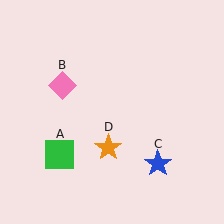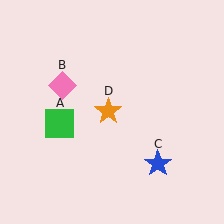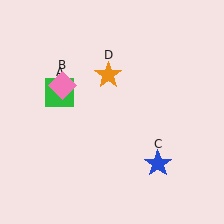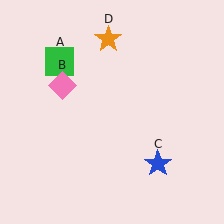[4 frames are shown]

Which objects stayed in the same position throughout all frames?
Pink diamond (object B) and blue star (object C) remained stationary.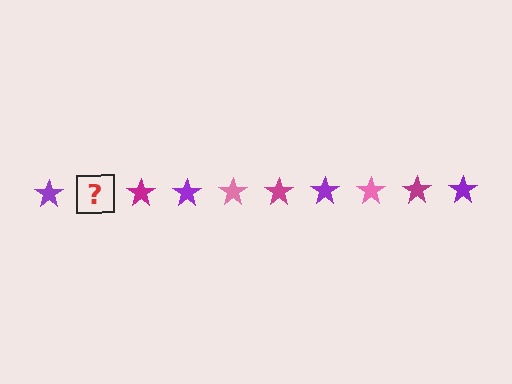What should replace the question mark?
The question mark should be replaced with a pink star.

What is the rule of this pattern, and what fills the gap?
The rule is that the pattern cycles through purple, pink, magenta stars. The gap should be filled with a pink star.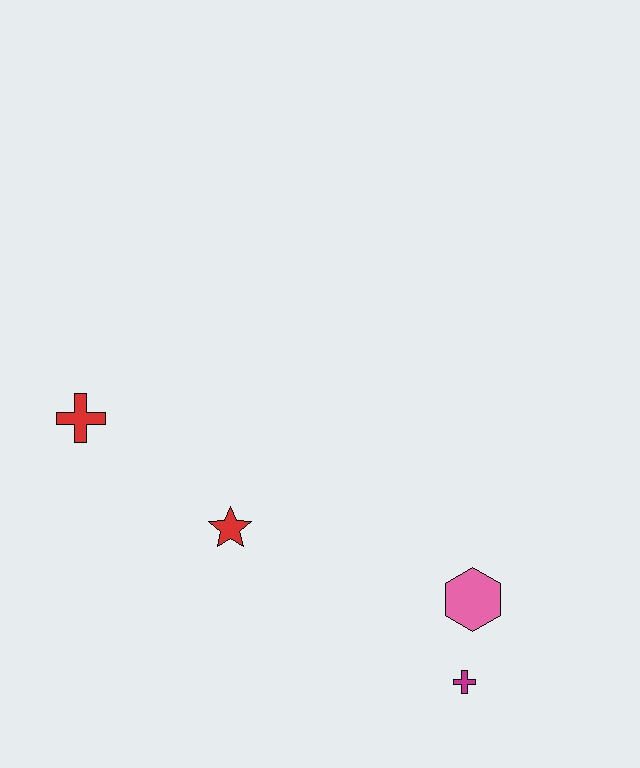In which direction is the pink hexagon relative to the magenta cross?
The pink hexagon is above the magenta cross.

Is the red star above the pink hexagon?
Yes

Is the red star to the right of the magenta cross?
No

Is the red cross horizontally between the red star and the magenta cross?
No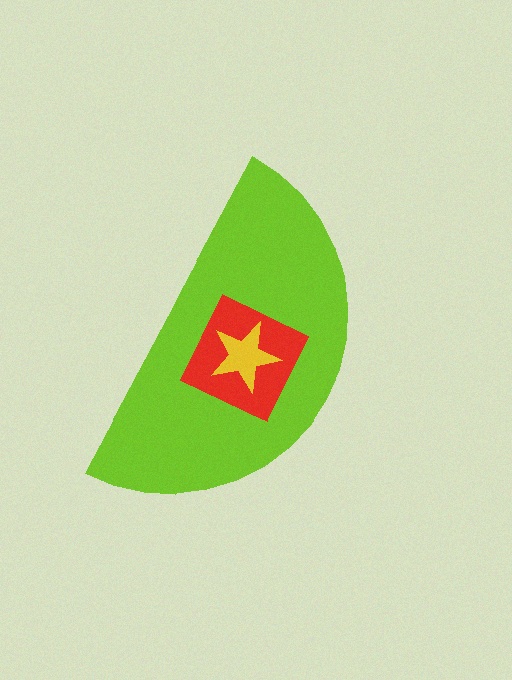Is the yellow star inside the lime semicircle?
Yes.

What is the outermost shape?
The lime semicircle.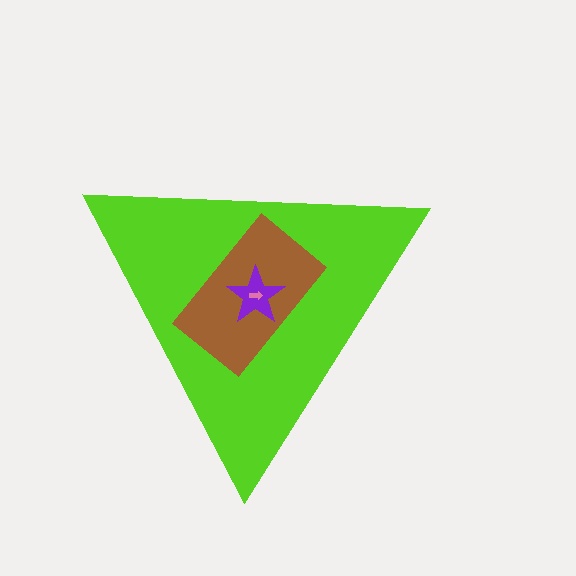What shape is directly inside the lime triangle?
The brown rectangle.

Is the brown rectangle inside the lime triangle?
Yes.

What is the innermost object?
The pink arrow.